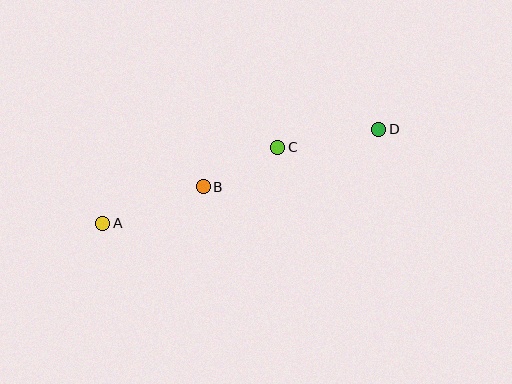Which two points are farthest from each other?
Points A and D are farthest from each other.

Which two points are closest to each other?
Points B and C are closest to each other.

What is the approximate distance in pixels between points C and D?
The distance between C and D is approximately 103 pixels.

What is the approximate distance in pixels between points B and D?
The distance between B and D is approximately 185 pixels.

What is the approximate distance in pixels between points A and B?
The distance between A and B is approximately 107 pixels.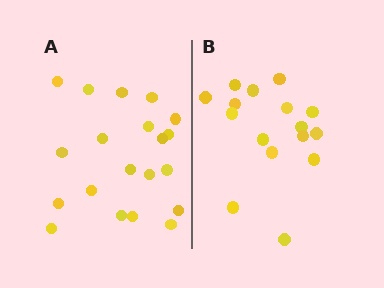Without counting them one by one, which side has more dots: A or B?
Region A (the left region) has more dots.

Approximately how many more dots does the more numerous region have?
Region A has about 4 more dots than region B.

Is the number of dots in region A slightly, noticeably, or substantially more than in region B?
Region A has noticeably more, but not dramatically so. The ratio is roughly 1.2 to 1.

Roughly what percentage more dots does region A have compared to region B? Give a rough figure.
About 25% more.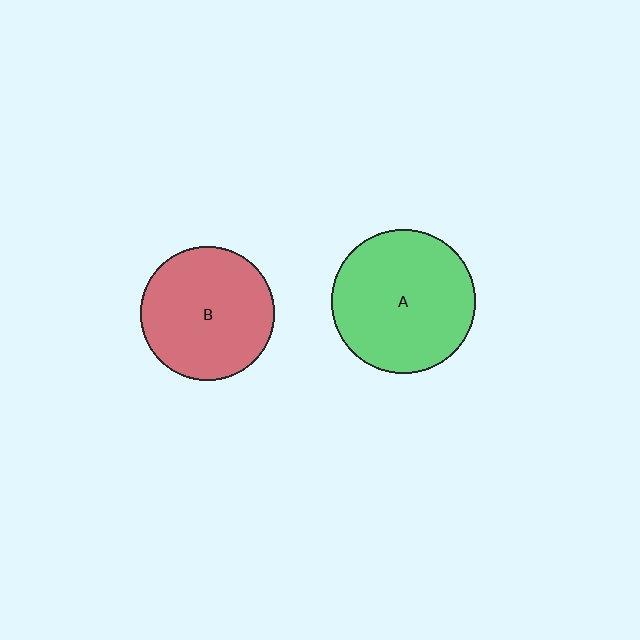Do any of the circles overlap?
No, none of the circles overlap.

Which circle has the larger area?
Circle A (green).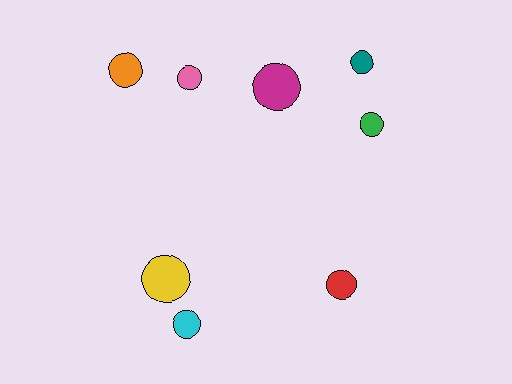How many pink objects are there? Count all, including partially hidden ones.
There is 1 pink object.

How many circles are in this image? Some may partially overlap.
There are 8 circles.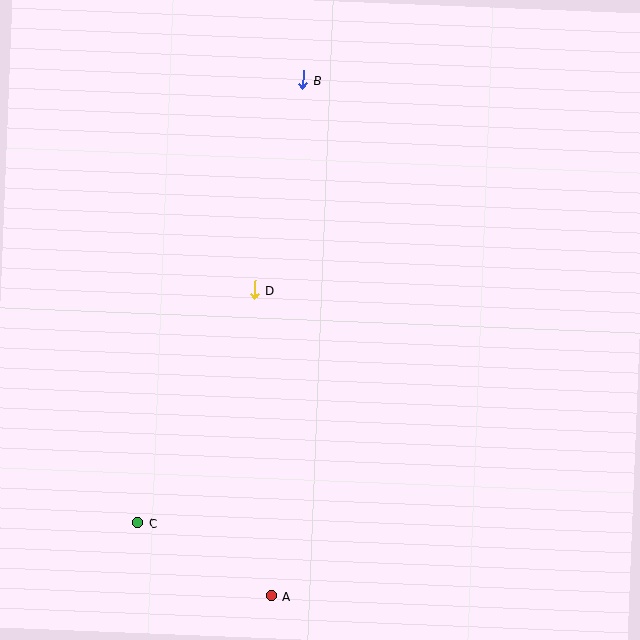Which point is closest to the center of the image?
Point D at (254, 290) is closest to the center.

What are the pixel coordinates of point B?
Point B is at (303, 80).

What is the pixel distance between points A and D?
The distance between A and D is 306 pixels.